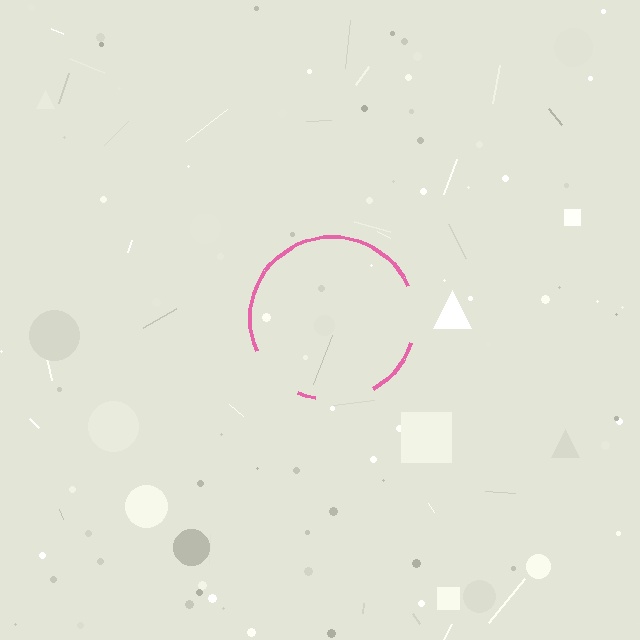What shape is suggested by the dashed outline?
The dashed outline suggests a circle.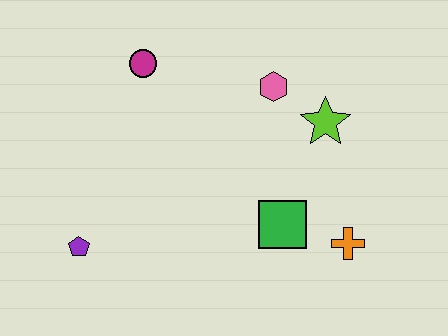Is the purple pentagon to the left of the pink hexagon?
Yes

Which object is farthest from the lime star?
The purple pentagon is farthest from the lime star.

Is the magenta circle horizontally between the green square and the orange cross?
No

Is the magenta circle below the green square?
No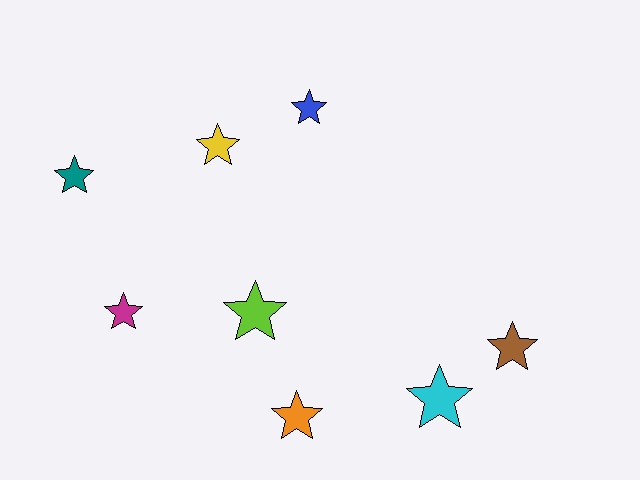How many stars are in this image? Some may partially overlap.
There are 8 stars.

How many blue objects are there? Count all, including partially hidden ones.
There is 1 blue object.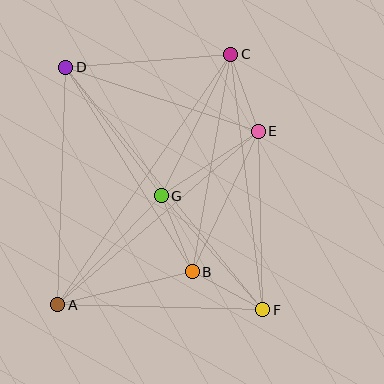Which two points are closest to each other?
Points B and F are closest to each other.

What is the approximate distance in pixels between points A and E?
The distance between A and E is approximately 265 pixels.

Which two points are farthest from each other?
Points D and F are farthest from each other.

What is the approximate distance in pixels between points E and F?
The distance between E and F is approximately 179 pixels.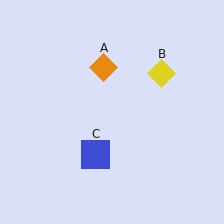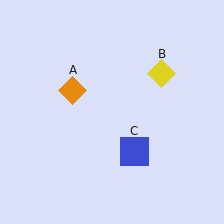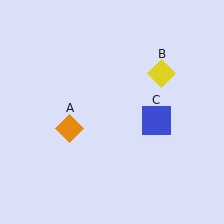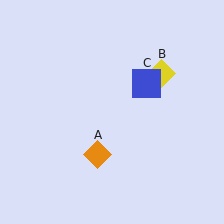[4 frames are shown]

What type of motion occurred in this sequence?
The orange diamond (object A), blue square (object C) rotated counterclockwise around the center of the scene.